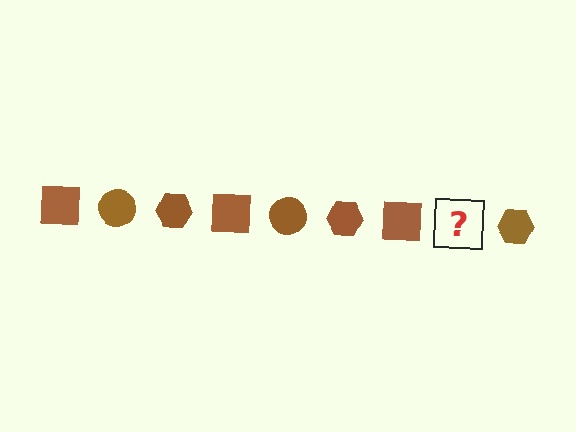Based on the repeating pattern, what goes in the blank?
The blank should be a brown circle.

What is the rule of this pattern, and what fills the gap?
The rule is that the pattern cycles through square, circle, hexagon shapes in brown. The gap should be filled with a brown circle.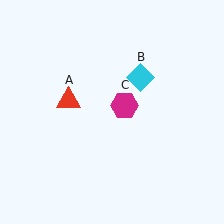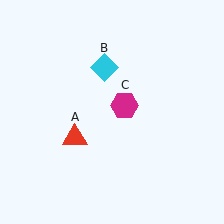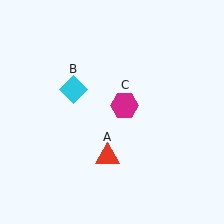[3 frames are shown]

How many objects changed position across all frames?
2 objects changed position: red triangle (object A), cyan diamond (object B).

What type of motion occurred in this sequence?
The red triangle (object A), cyan diamond (object B) rotated counterclockwise around the center of the scene.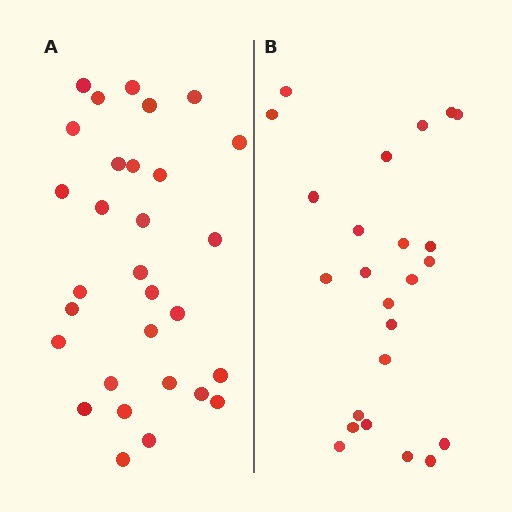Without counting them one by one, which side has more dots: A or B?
Region A (the left region) has more dots.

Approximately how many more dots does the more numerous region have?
Region A has about 6 more dots than region B.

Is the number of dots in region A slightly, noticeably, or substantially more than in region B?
Region A has noticeably more, but not dramatically so. The ratio is roughly 1.2 to 1.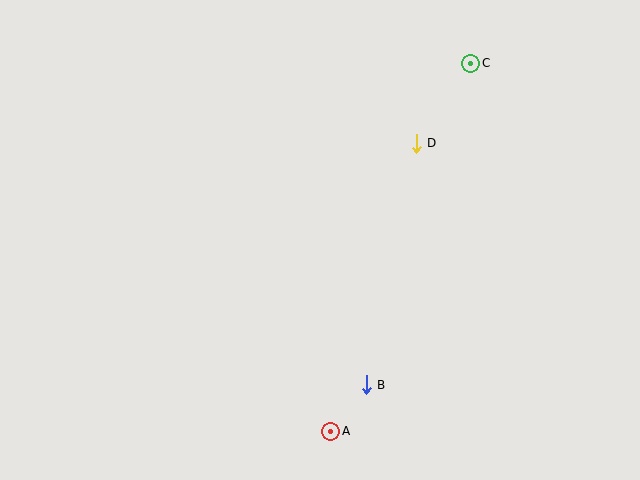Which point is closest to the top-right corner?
Point C is closest to the top-right corner.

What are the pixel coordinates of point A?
Point A is at (331, 431).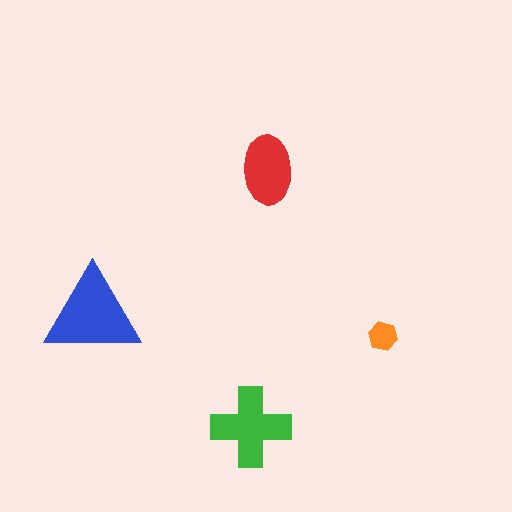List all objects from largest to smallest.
The blue triangle, the green cross, the red ellipse, the orange hexagon.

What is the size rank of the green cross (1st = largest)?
2nd.